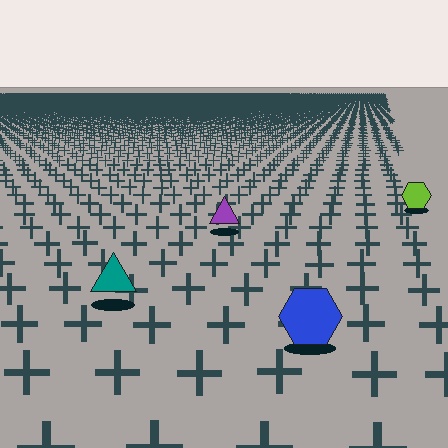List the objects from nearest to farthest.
From nearest to farthest: the blue hexagon, the teal triangle, the purple triangle, the lime hexagon.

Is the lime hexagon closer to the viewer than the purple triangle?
No. The purple triangle is closer — you can tell from the texture gradient: the ground texture is coarser near it.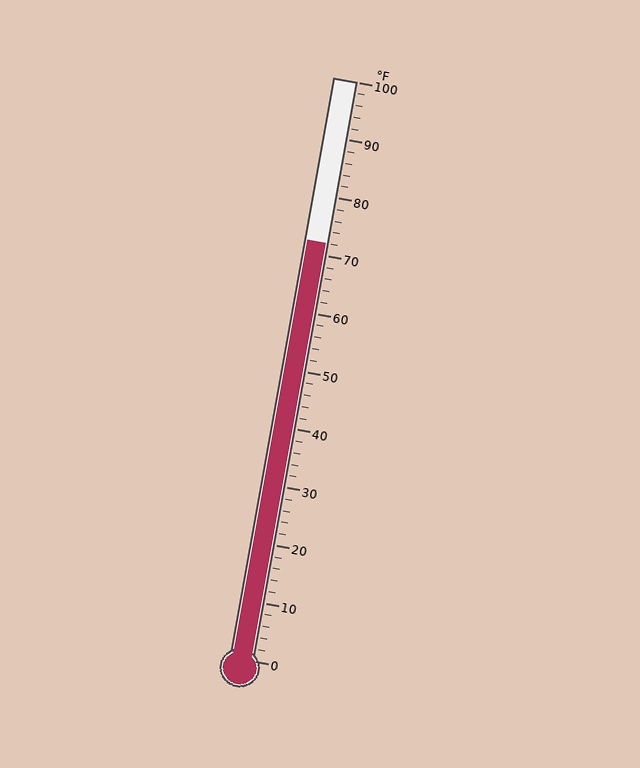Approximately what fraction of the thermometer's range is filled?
The thermometer is filled to approximately 70% of its range.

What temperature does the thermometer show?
The thermometer shows approximately 72°F.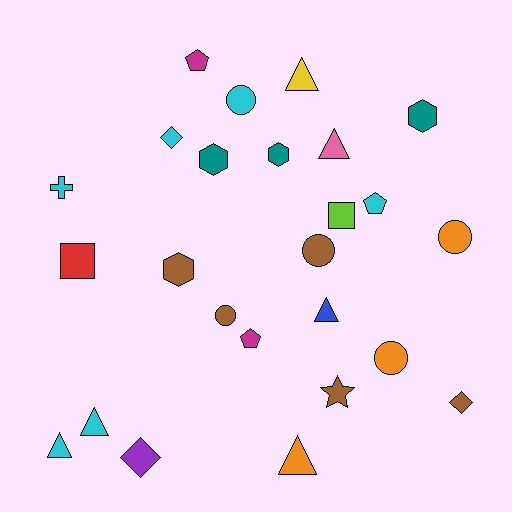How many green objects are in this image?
There are no green objects.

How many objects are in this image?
There are 25 objects.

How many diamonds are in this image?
There are 3 diamonds.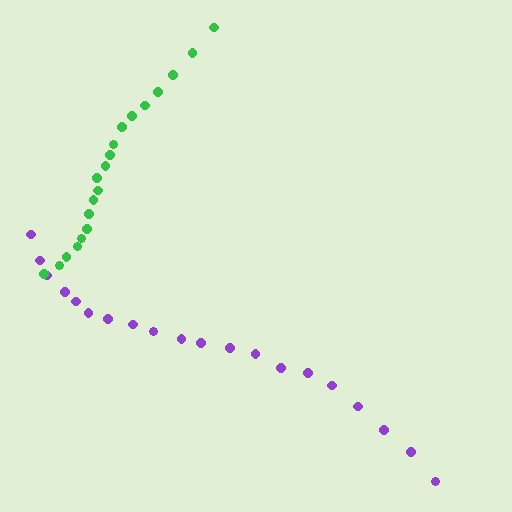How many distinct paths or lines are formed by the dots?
There are 2 distinct paths.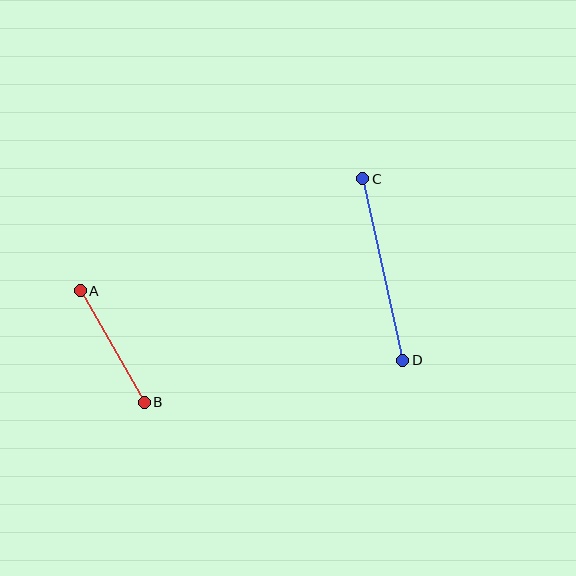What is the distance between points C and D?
The distance is approximately 186 pixels.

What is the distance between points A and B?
The distance is approximately 129 pixels.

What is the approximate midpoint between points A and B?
The midpoint is at approximately (112, 346) pixels.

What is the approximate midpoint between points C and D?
The midpoint is at approximately (383, 269) pixels.